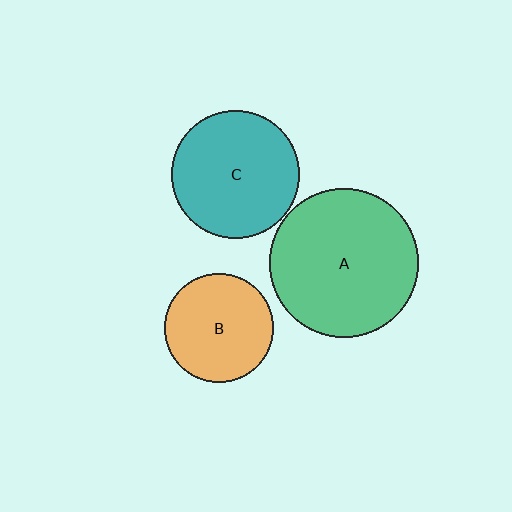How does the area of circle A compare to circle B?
Approximately 1.9 times.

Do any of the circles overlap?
No, none of the circles overlap.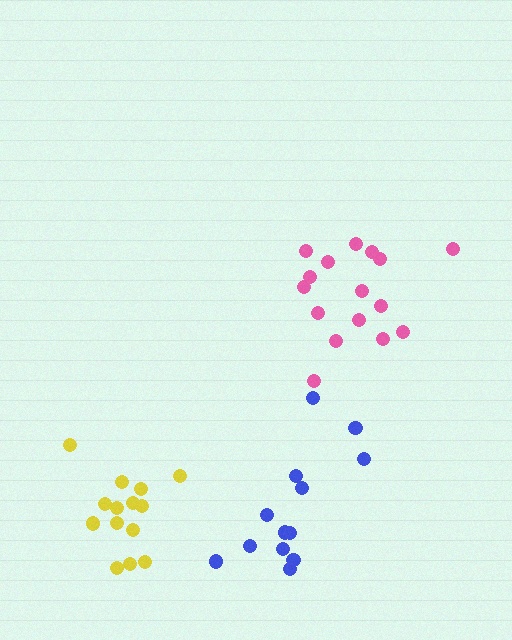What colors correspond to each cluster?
The clusters are colored: pink, yellow, blue.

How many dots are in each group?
Group 1: 16 dots, Group 2: 14 dots, Group 3: 13 dots (43 total).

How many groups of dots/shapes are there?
There are 3 groups.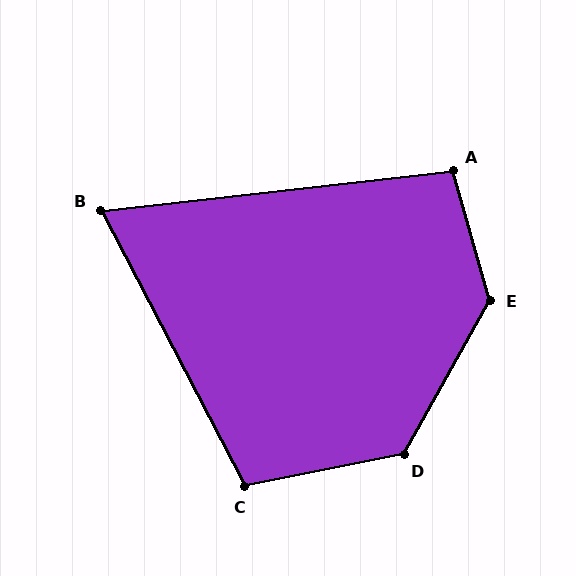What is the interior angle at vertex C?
Approximately 106 degrees (obtuse).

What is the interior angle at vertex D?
Approximately 131 degrees (obtuse).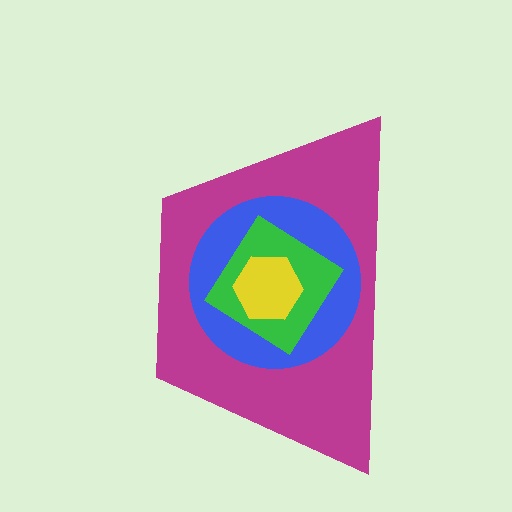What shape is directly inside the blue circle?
The green diamond.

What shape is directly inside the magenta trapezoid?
The blue circle.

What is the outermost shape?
The magenta trapezoid.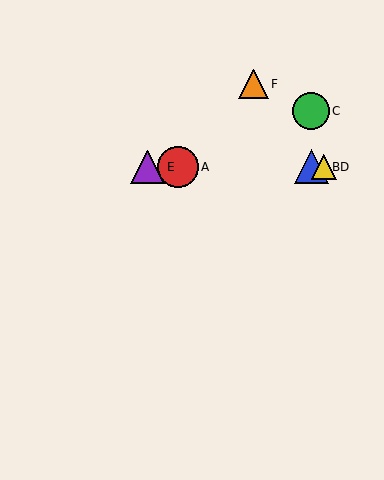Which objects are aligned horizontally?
Objects A, B, D, E are aligned horizontally.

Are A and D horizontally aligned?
Yes, both are at y≈167.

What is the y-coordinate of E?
Object E is at y≈167.